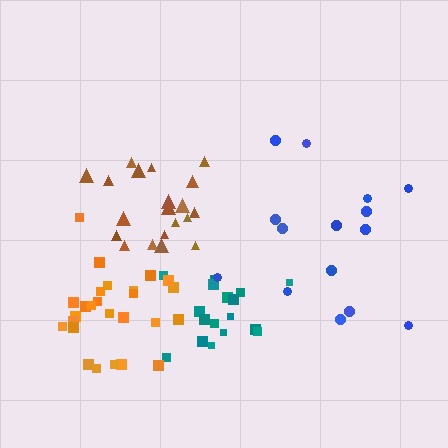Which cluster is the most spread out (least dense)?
Blue.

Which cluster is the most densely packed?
Orange.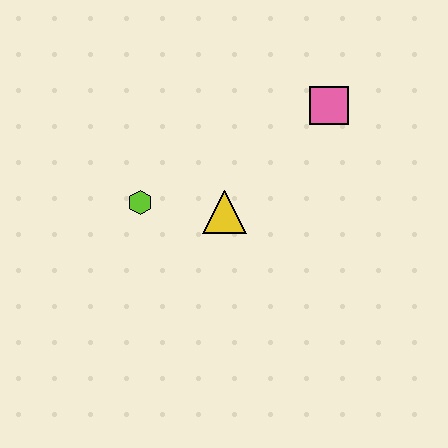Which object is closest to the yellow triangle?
The lime hexagon is closest to the yellow triangle.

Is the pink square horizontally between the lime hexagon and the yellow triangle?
No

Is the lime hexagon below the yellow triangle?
No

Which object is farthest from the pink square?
The lime hexagon is farthest from the pink square.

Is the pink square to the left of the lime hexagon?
No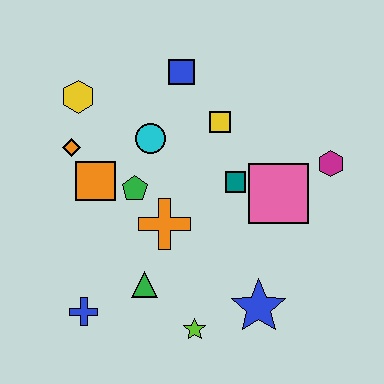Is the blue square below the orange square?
No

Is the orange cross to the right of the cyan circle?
Yes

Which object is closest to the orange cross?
The green pentagon is closest to the orange cross.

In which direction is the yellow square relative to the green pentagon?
The yellow square is to the right of the green pentagon.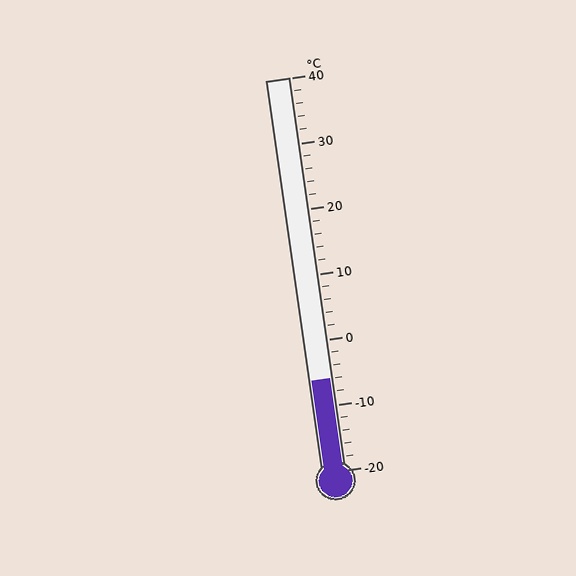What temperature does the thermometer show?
The thermometer shows approximately -6°C.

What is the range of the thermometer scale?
The thermometer scale ranges from -20°C to 40°C.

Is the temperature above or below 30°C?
The temperature is below 30°C.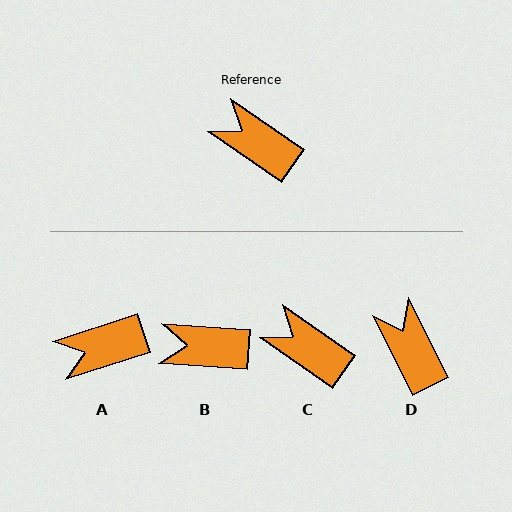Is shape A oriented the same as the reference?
No, it is off by about 53 degrees.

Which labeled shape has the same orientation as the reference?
C.